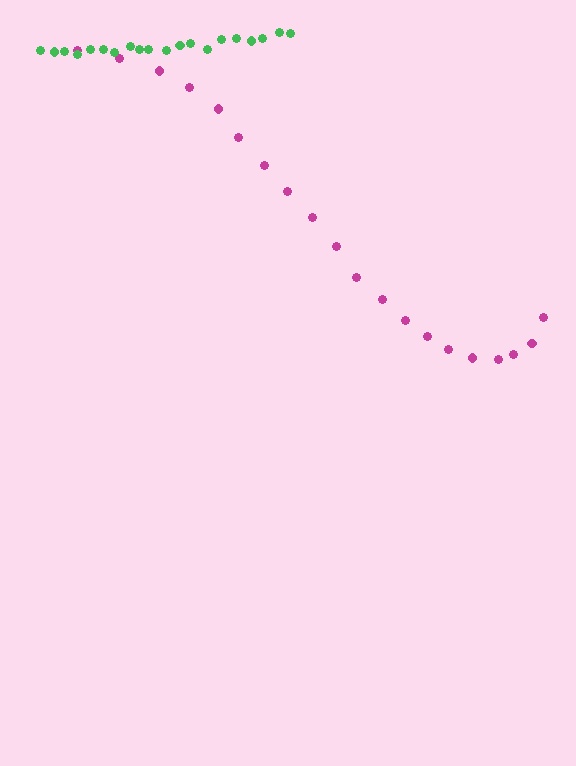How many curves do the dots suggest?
There are 2 distinct paths.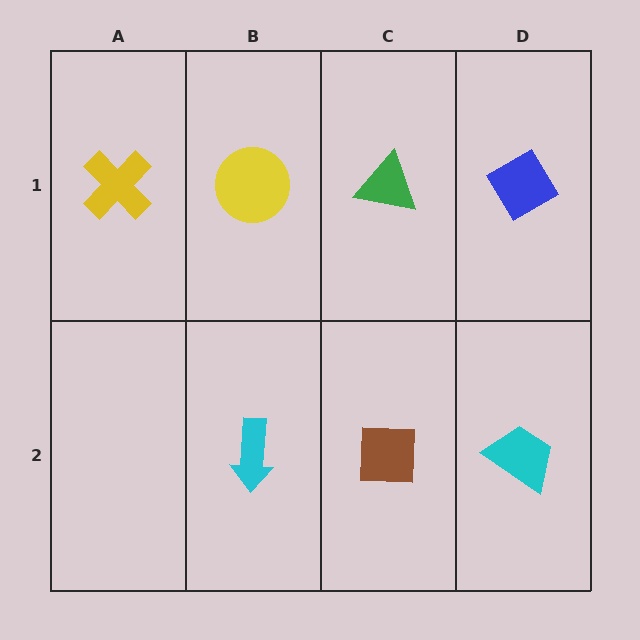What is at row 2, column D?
A cyan trapezoid.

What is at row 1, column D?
A blue diamond.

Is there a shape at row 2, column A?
No, that cell is empty.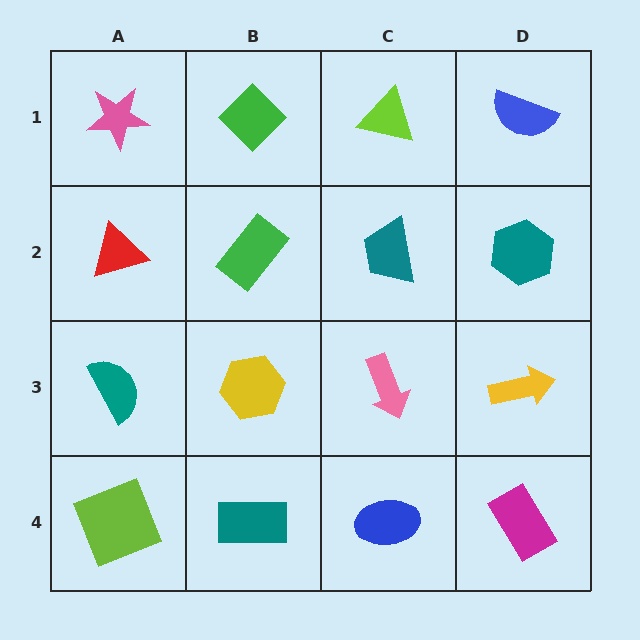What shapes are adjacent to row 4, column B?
A yellow hexagon (row 3, column B), a lime square (row 4, column A), a blue ellipse (row 4, column C).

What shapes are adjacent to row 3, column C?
A teal trapezoid (row 2, column C), a blue ellipse (row 4, column C), a yellow hexagon (row 3, column B), a yellow arrow (row 3, column D).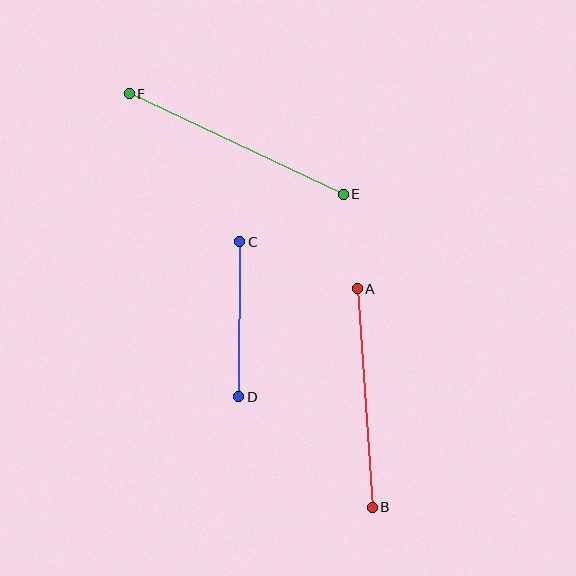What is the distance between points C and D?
The distance is approximately 155 pixels.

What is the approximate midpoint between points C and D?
The midpoint is at approximately (239, 319) pixels.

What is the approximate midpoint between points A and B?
The midpoint is at approximately (365, 398) pixels.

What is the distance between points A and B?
The distance is approximately 219 pixels.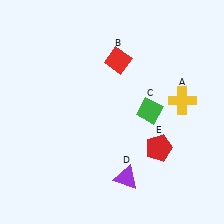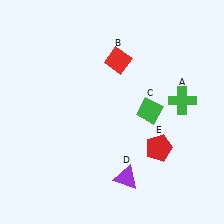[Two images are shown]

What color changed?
The cross (A) changed from yellow in Image 1 to green in Image 2.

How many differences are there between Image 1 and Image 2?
There is 1 difference between the two images.